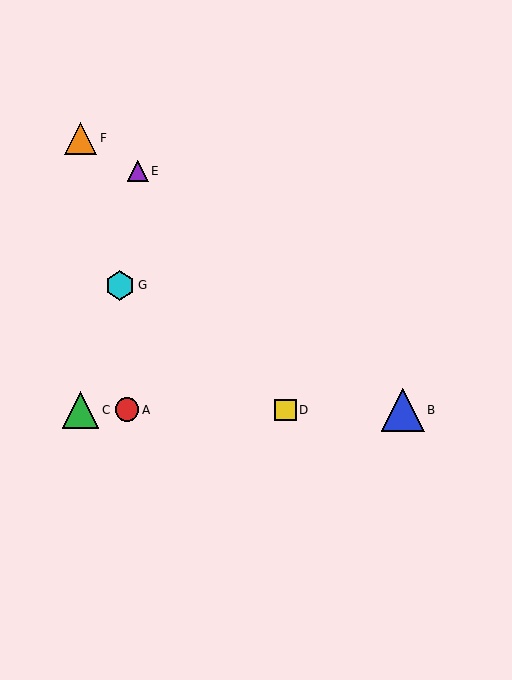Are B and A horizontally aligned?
Yes, both are at y≈410.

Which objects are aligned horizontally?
Objects A, B, C, D are aligned horizontally.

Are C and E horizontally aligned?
No, C is at y≈410 and E is at y≈171.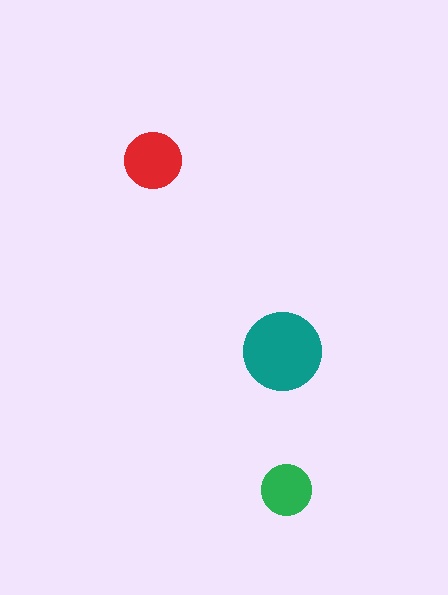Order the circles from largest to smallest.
the teal one, the red one, the green one.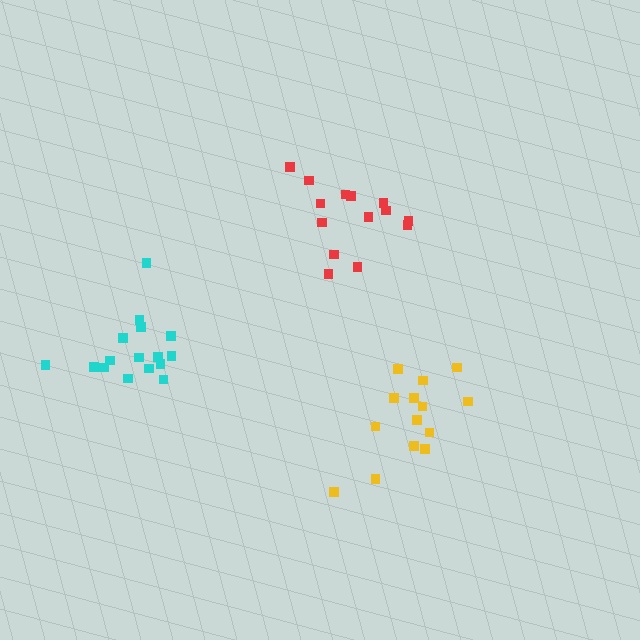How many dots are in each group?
Group 1: 14 dots, Group 2: 16 dots, Group 3: 14 dots (44 total).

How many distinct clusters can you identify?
There are 3 distinct clusters.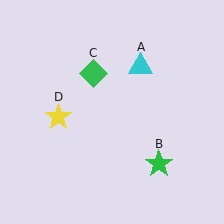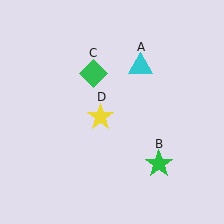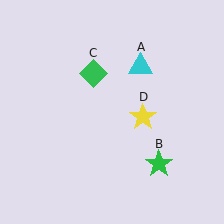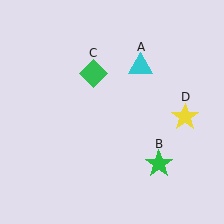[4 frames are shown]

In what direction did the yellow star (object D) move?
The yellow star (object D) moved right.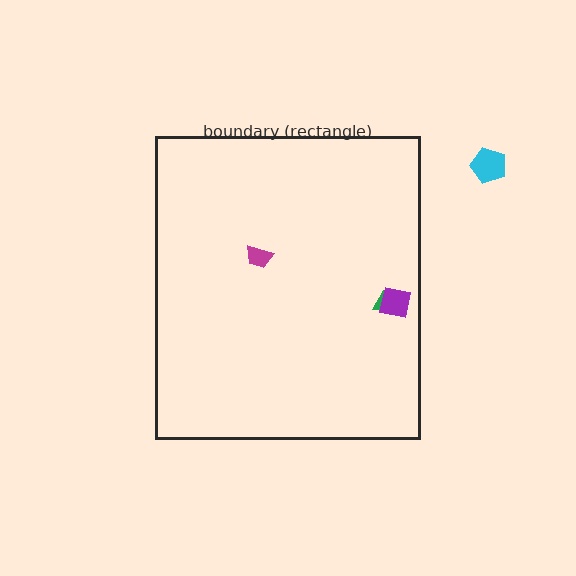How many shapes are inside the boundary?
3 inside, 1 outside.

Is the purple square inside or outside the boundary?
Inside.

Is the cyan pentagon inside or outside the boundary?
Outside.